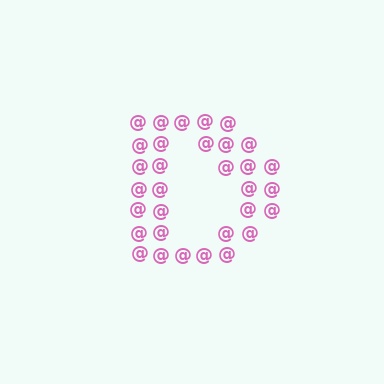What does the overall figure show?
The overall figure shows the letter D.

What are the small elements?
The small elements are at signs.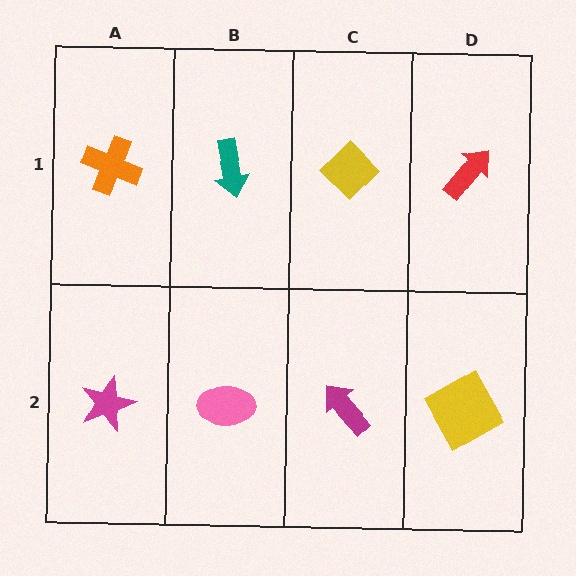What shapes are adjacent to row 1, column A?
A magenta star (row 2, column A), a teal arrow (row 1, column B).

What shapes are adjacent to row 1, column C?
A magenta arrow (row 2, column C), a teal arrow (row 1, column B), a red arrow (row 1, column D).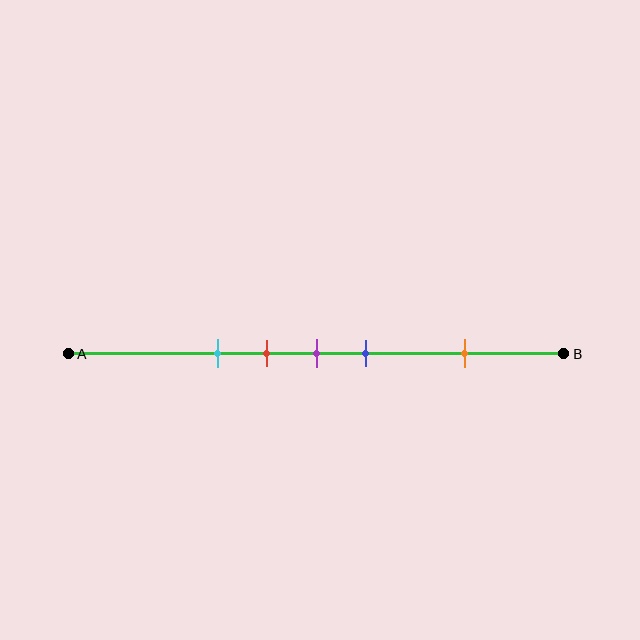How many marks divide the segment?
There are 5 marks dividing the segment.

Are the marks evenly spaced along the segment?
No, the marks are not evenly spaced.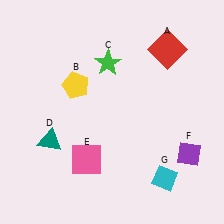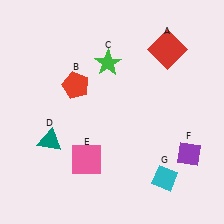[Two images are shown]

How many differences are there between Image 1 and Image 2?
There is 1 difference between the two images.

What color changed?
The pentagon (B) changed from yellow in Image 1 to red in Image 2.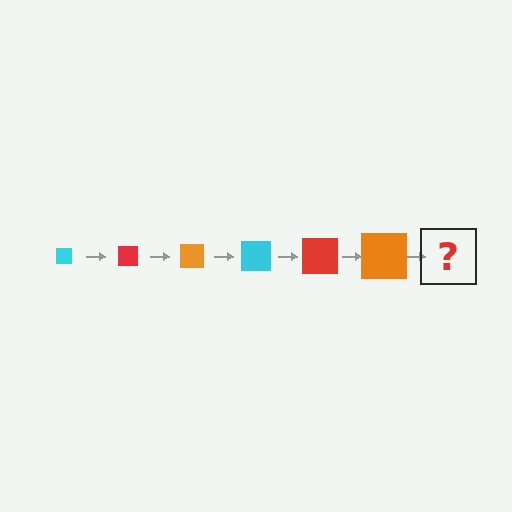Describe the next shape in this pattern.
It should be a cyan square, larger than the previous one.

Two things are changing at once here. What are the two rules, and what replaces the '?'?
The two rules are that the square grows larger each step and the color cycles through cyan, red, and orange. The '?' should be a cyan square, larger than the previous one.